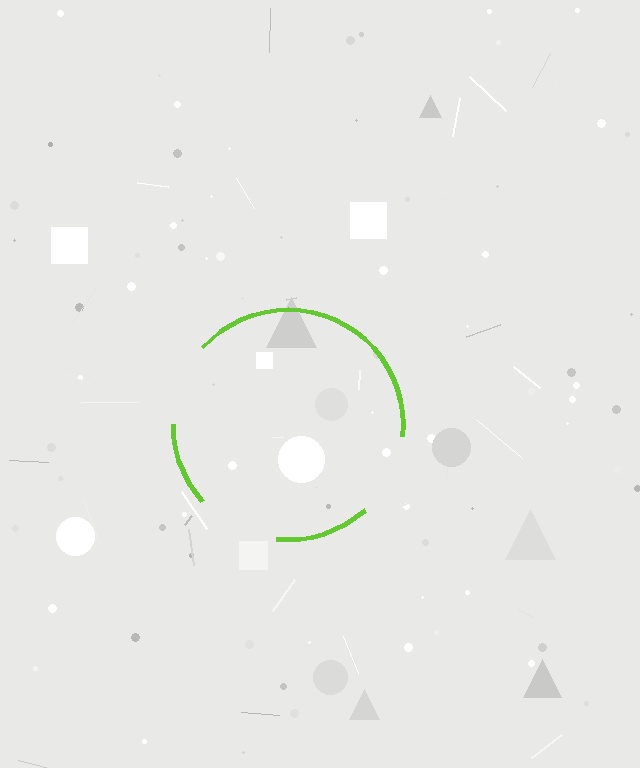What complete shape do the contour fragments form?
The contour fragments form a circle.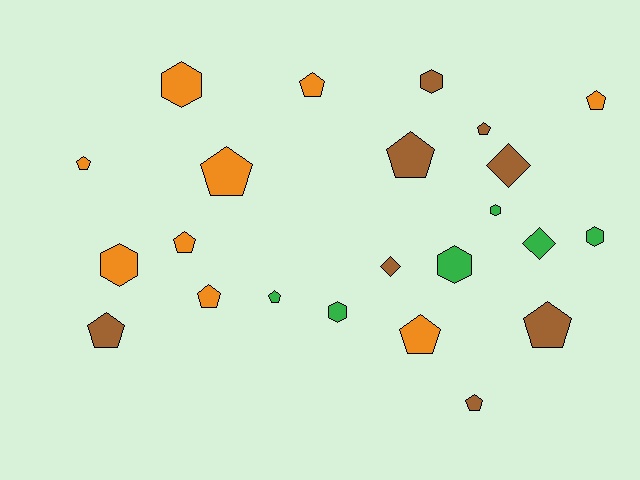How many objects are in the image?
There are 23 objects.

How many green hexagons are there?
There are 4 green hexagons.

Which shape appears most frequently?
Pentagon, with 13 objects.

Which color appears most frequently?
Orange, with 9 objects.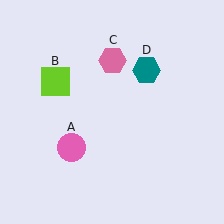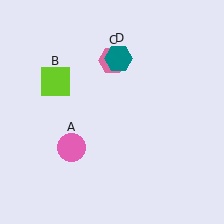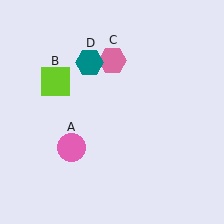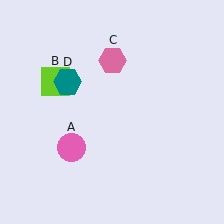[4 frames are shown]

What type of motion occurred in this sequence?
The teal hexagon (object D) rotated counterclockwise around the center of the scene.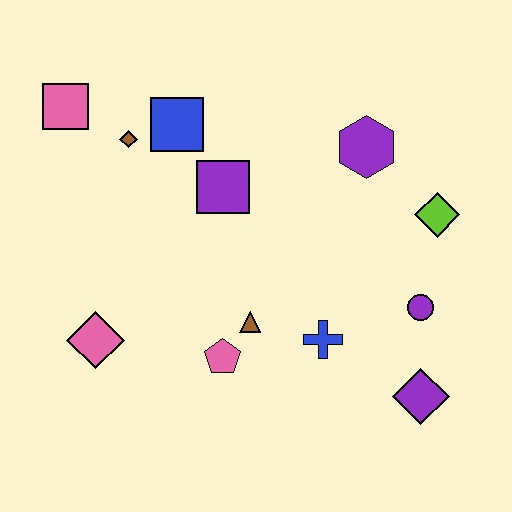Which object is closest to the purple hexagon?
The lime diamond is closest to the purple hexagon.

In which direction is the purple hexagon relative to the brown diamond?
The purple hexagon is to the right of the brown diamond.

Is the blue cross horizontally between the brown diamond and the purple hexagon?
Yes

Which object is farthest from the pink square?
The purple diamond is farthest from the pink square.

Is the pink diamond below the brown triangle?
Yes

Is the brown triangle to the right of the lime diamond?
No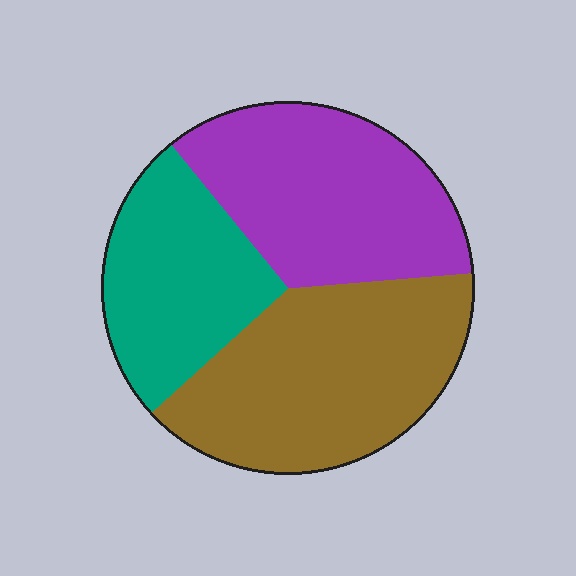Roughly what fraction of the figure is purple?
Purple takes up between a quarter and a half of the figure.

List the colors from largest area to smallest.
From largest to smallest: brown, purple, teal.